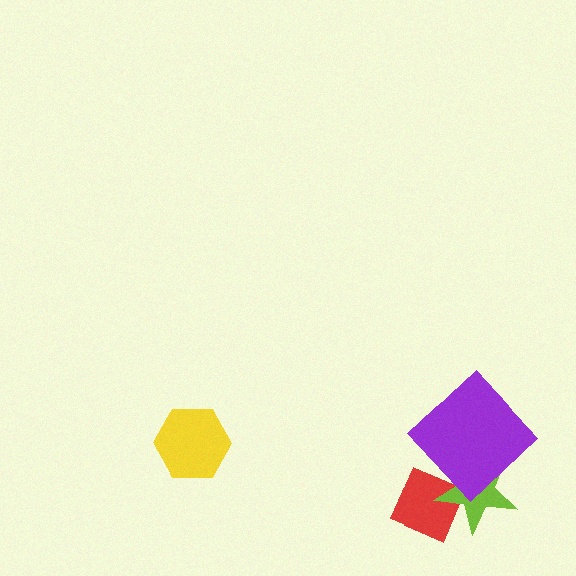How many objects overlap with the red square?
1 object overlaps with the red square.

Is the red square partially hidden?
Yes, it is partially covered by another shape.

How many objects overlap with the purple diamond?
1 object overlaps with the purple diamond.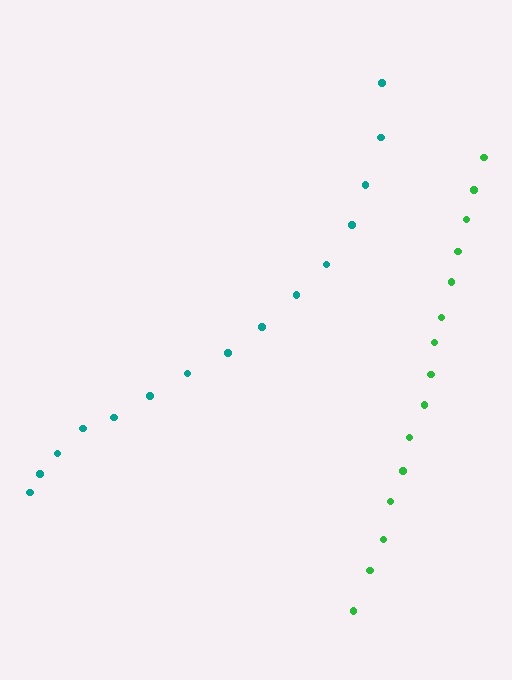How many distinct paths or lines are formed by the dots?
There are 2 distinct paths.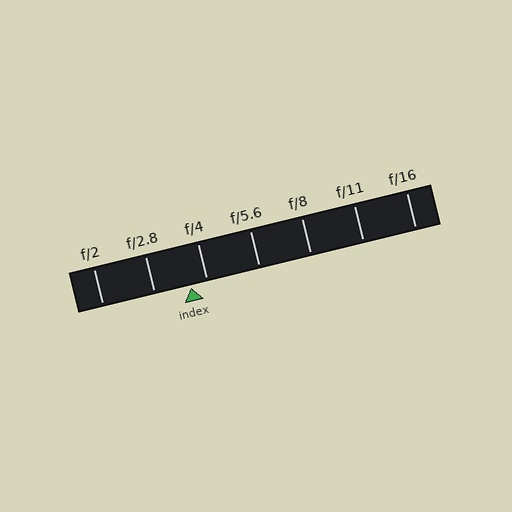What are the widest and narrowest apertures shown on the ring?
The widest aperture shown is f/2 and the narrowest is f/16.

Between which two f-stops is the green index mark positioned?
The index mark is between f/2.8 and f/4.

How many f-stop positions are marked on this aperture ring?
There are 7 f-stop positions marked.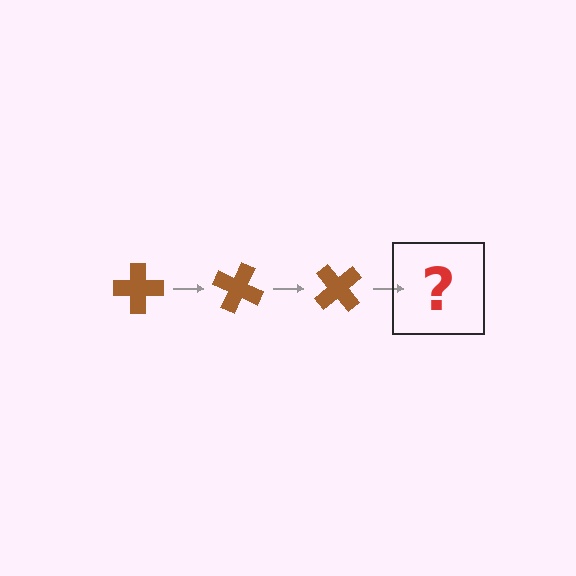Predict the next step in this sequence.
The next step is a brown cross rotated 75 degrees.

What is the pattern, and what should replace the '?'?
The pattern is that the cross rotates 25 degrees each step. The '?' should be a brown cross rotated 75 degrees.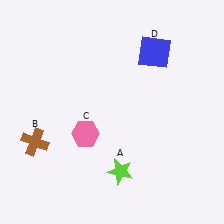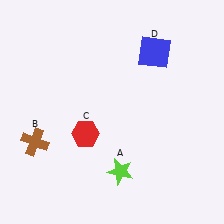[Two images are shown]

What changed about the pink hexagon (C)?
In Image 1, C is pink. In Image 2, it changed to red.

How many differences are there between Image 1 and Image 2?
There is 1 difference between the two images.